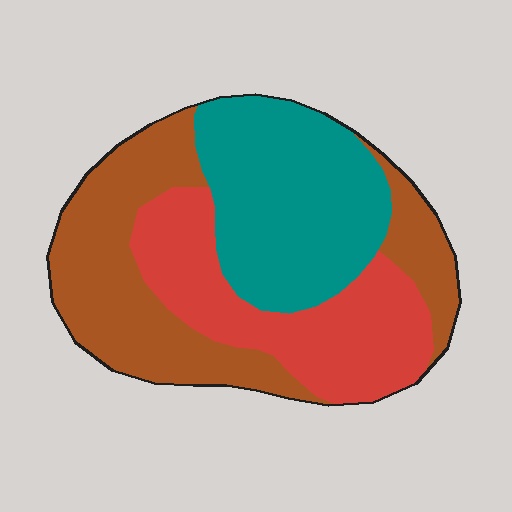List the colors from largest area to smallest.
From largest to smallest: brown, teal, red.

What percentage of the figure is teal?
Teal covers 33% of the figure.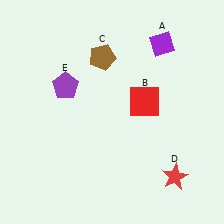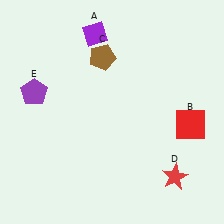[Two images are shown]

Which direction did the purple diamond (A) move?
The purple diamond (A) moved left.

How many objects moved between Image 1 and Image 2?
3 objects moved between the two images.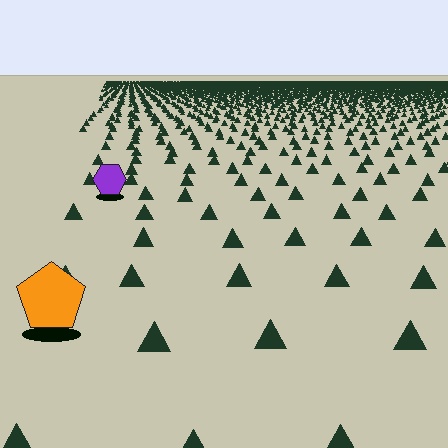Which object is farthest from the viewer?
The purple hexagon is farthest from the viewer. It appears smaller and the ground texture around it is denser.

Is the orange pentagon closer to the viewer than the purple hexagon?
Yes. The orange pentagon is closer — you can tell from the texture gradient: the ground texture is coarser near it.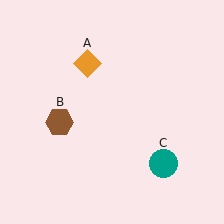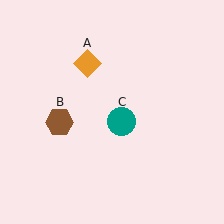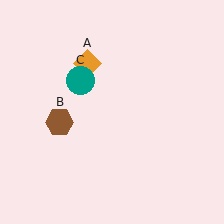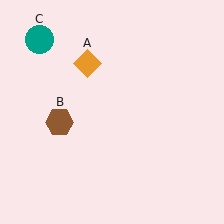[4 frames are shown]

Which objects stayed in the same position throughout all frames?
Orange diamond (object A) and brown hexagon (object B) remained stationary.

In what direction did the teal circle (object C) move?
The teal circle (object C) moved up and to the left.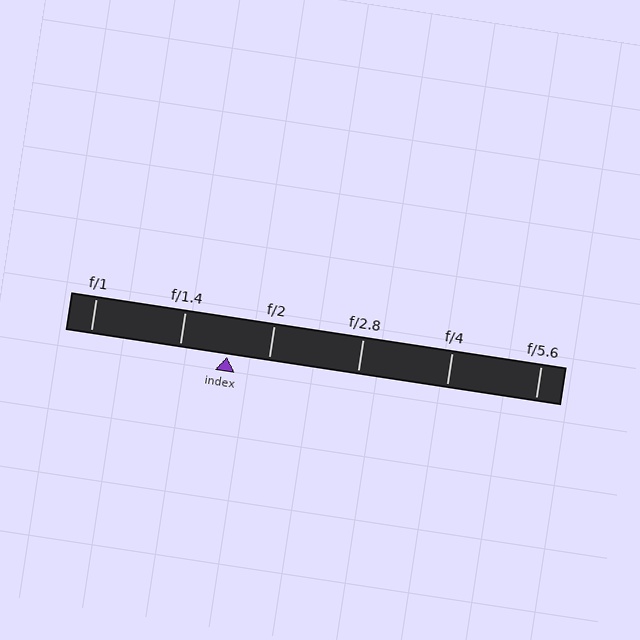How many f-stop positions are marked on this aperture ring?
There are 6 f-stop positions marked.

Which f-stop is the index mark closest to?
The index mark is closest to f/2.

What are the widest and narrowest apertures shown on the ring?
The widest aperture shown is f/1 and the narrowest is f/5.6.